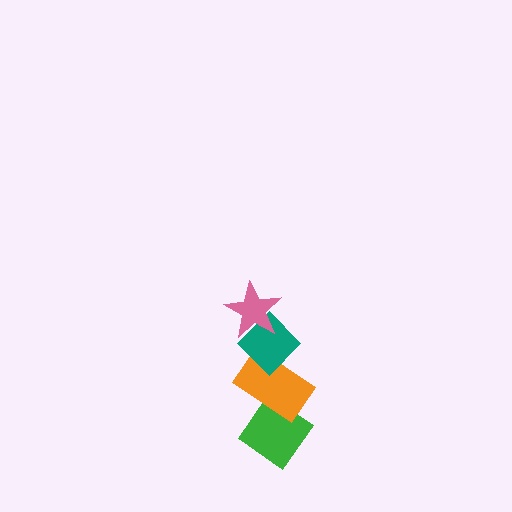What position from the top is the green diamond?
The green diamond is 4th from the top.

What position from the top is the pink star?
The pink star is 1st from the top.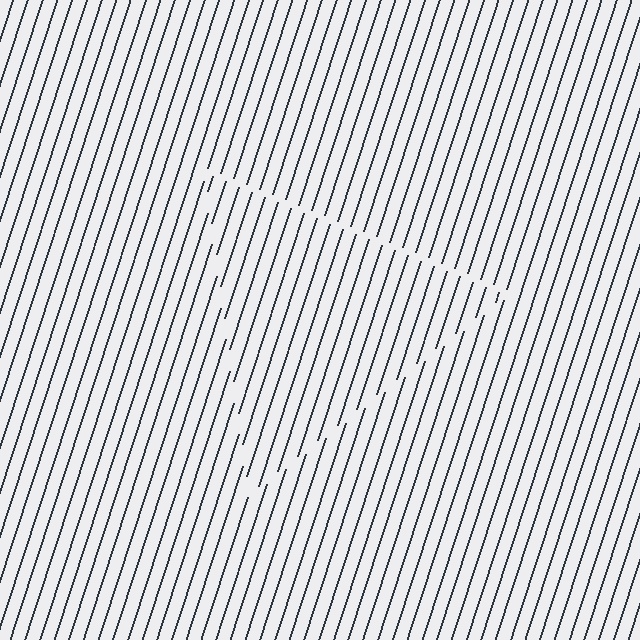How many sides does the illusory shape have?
3 sides — the line-ends trace a triangle.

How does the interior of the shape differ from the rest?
The interior of the shape contains the same grating, shifted by half a period — the contour is defined by the phase discontinuity where line-ends from the inner and outer gratings abut.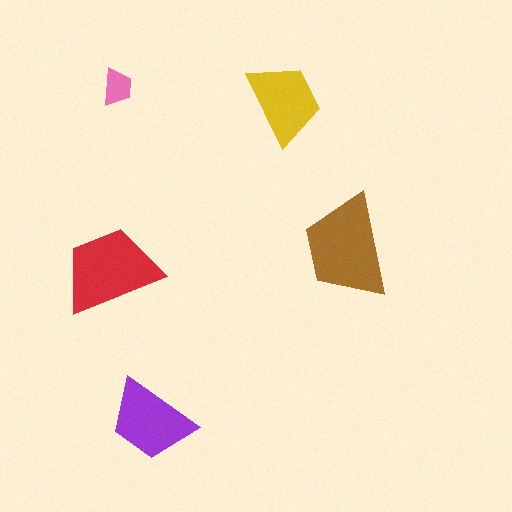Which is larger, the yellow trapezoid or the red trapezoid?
The red one.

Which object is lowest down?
The purple trapezoid is bottommost.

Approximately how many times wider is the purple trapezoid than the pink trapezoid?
About 2.5 times wider.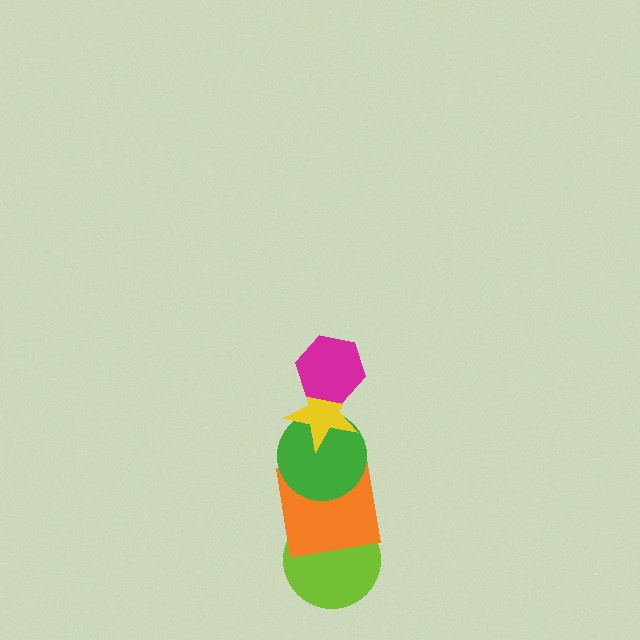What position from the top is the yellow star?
The yellow star is 2nd from the top.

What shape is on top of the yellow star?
The magenta hexagon is on top of the yellow star.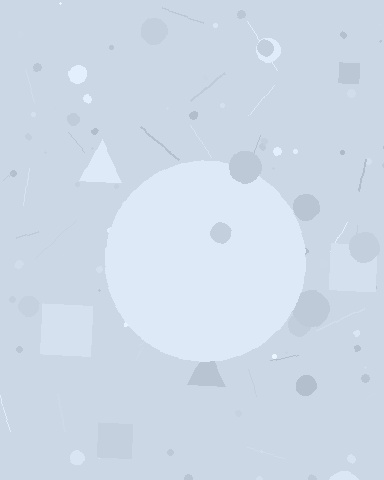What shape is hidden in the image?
A circle is hidden in the image.